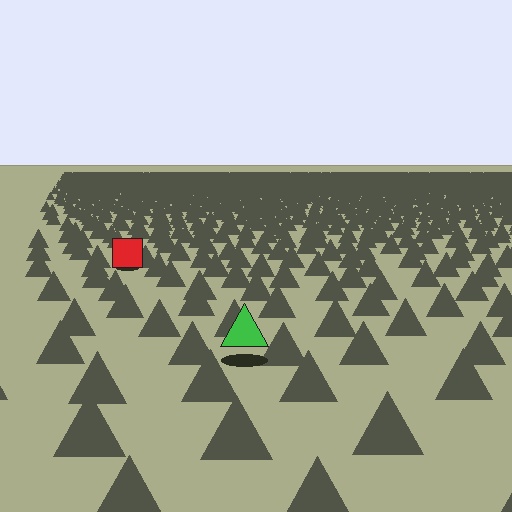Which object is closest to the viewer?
The green triangle is closest. The texture marks near it are larger and more spread out.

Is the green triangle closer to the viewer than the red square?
Yes. The green triangle is closer — you can tell from the texture gradient: the ground texture is coarser near it.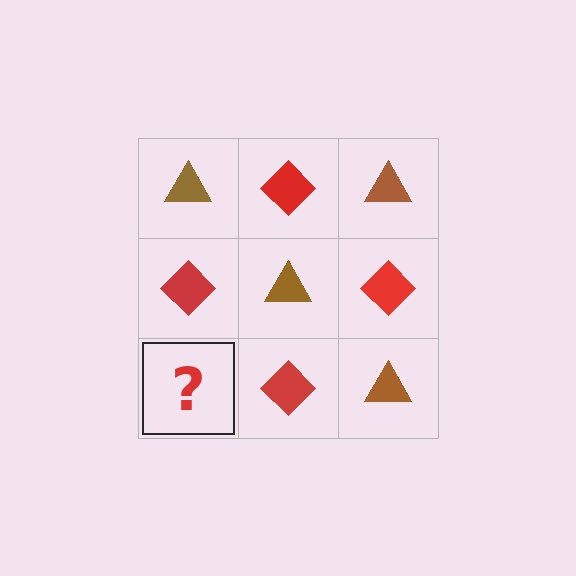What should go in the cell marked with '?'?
The missing cell should contain a brown triangle.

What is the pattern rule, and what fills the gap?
The rule is that it alternates brown triangle and red diamond in a checkerboard pattern. The gap should be filled with a brown triangle.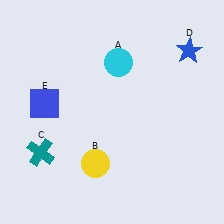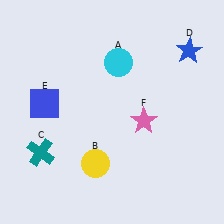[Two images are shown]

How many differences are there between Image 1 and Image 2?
There is 1 difference between the two images.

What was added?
A pink star (F) was added in Image 2.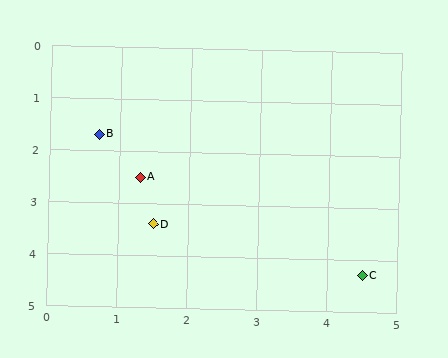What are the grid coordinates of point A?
Point A is at approximately (1.3, 2.5).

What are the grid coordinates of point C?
Point C is at approximately (4.5, 4.3).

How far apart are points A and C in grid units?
Points A and C are about 3.7 grid units apart.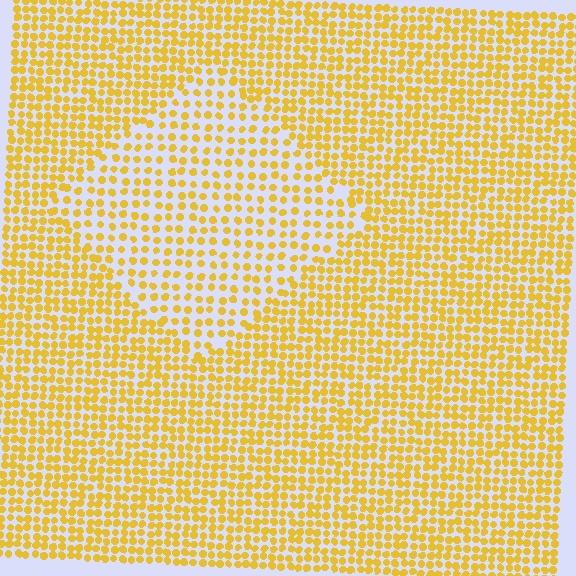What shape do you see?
I see a diamond.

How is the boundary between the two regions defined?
The boundary is defined by a change in element density (approximately 1.7x ratio). All elements are the same color, size, and shape.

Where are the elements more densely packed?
The elements are more densely packed outside the diamond boundary.